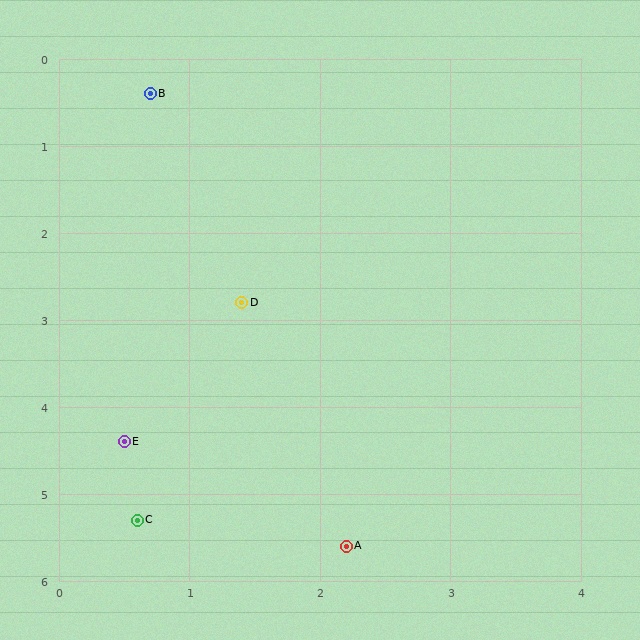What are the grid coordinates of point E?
Point E is at approximately (0.5, 4.4).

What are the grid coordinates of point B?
Point B is at approximately (0.7, 0.4).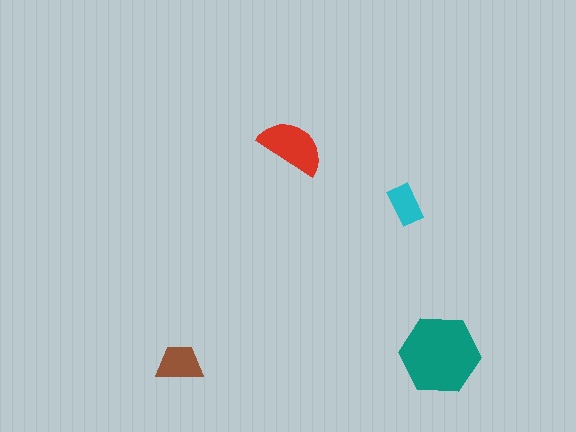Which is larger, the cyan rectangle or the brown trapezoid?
The brown trapezoid.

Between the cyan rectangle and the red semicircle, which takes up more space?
The red semicircle.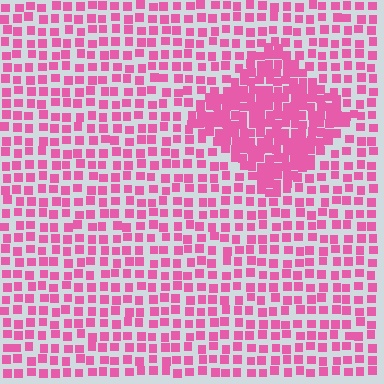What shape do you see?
I see a diamond.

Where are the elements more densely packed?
The elements are more densely packed inside the diamond boundary.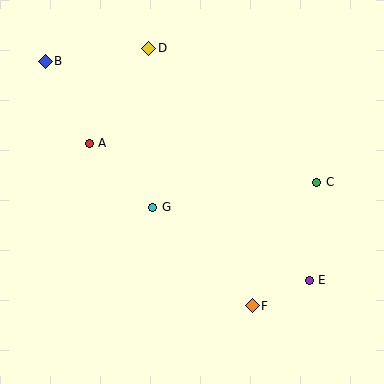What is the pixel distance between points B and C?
The distance between B and C is 297 pixels.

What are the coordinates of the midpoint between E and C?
The midpoint between E and C is at (313, 231).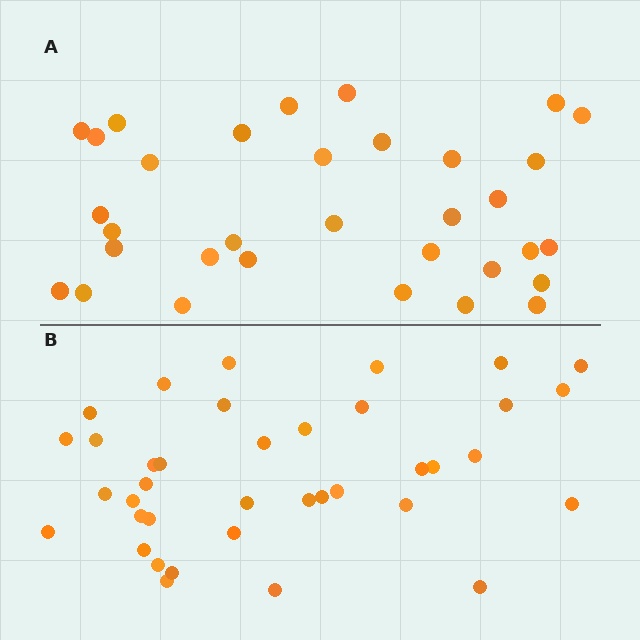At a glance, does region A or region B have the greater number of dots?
Region B (the bottom region) has more dots.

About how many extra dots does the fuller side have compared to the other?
Region B has about 5 more dots than region A.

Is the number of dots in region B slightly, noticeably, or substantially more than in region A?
Region B has only slightly more — the two regions are fairly close. The ratio is roughly 1.2 to 1.